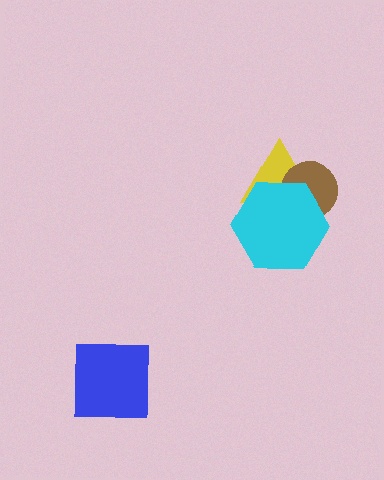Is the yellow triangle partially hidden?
Yes, it is partially covered by another shape.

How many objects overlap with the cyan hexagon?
2 objects overlap with the cyan hexagon.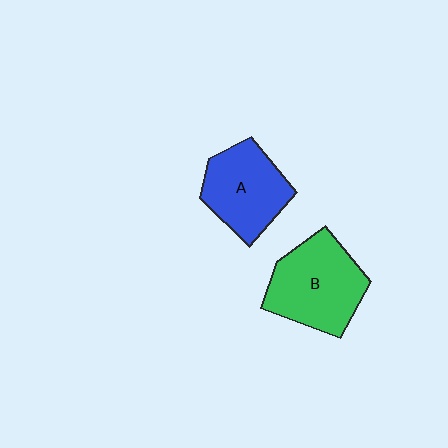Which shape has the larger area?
Shape B (green).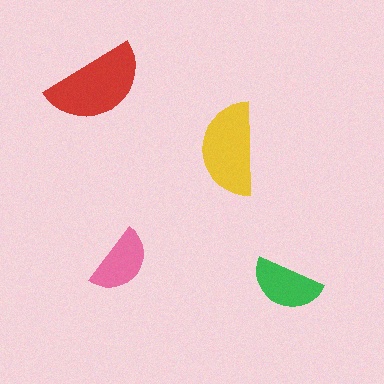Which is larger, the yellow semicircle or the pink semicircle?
The yellow one.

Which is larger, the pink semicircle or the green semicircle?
The green one.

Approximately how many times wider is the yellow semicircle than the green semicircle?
About 1.5 times wider.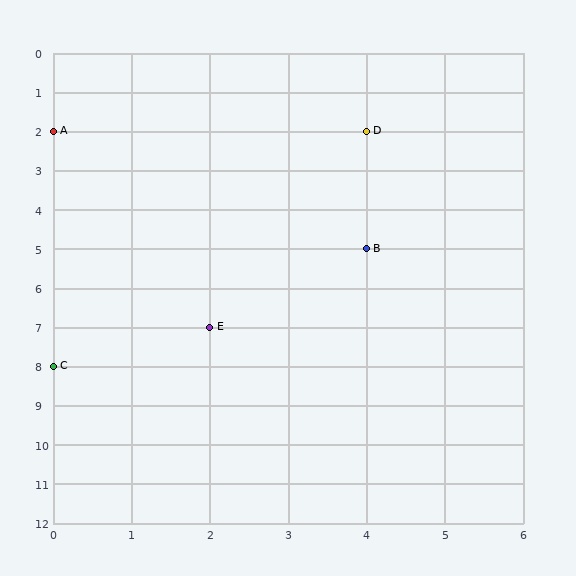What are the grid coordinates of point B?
Point B is at grid coordinates (4, 5).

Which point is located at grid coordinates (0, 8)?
Point C is at (0, 8).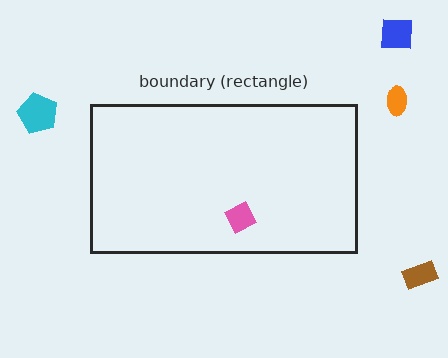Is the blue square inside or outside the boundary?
Outside.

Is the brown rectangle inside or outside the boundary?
Outside.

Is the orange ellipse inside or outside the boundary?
Outside.